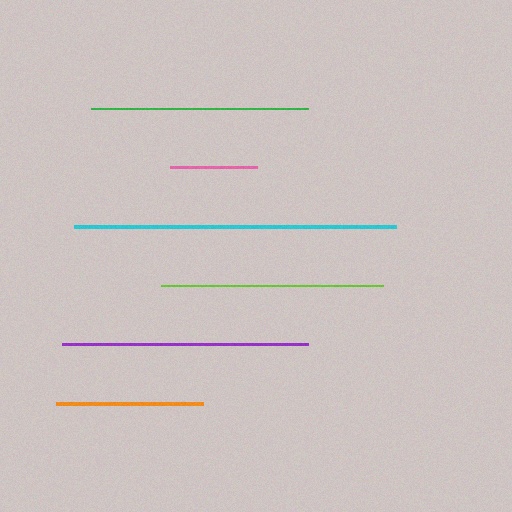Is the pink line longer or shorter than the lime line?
The lime line is longer than the pink line.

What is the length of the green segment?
The green segment is approximately 217 pixels long.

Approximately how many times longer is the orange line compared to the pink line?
The orange line is approximately 1.7 times the length of the pink line.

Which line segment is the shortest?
The pink line is the shortest at approximately 87 pixels.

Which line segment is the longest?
The cyan line is the longest at approximately 321 pixels.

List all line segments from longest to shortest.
From longest to shortest: cyan, purple, lime, green, orange, pink.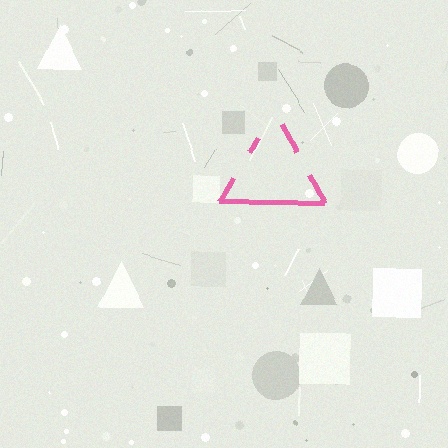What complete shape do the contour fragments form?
The contour fragments form a triangle.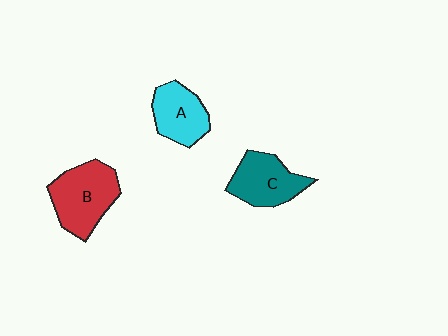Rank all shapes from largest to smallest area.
From largest to smallest: B (red), C (teal), A (cyan).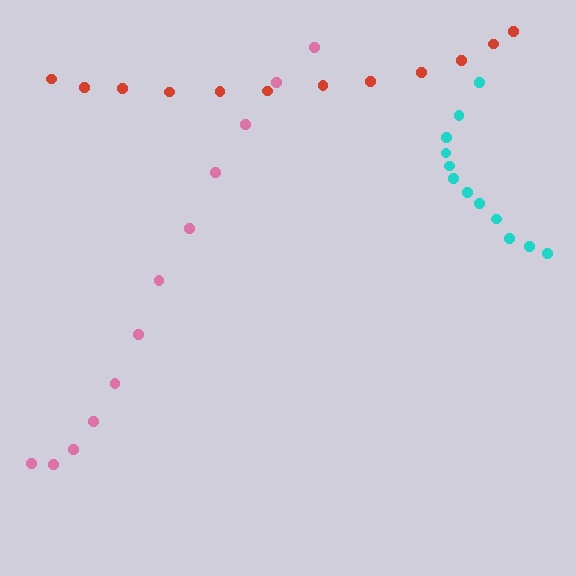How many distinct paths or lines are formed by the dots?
There are 3 distinct paths.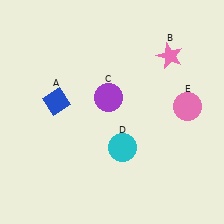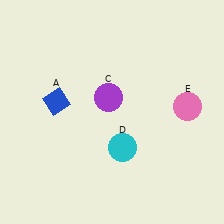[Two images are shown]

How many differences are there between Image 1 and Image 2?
There is 1 difference between the two images.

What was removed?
The pink star (B) was removed in Image 2.